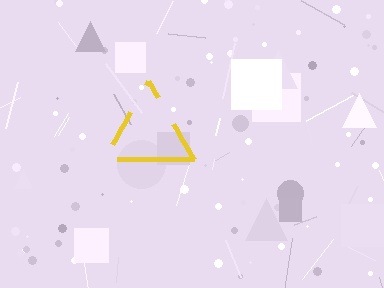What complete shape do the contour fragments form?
The contour fragments form a triangle.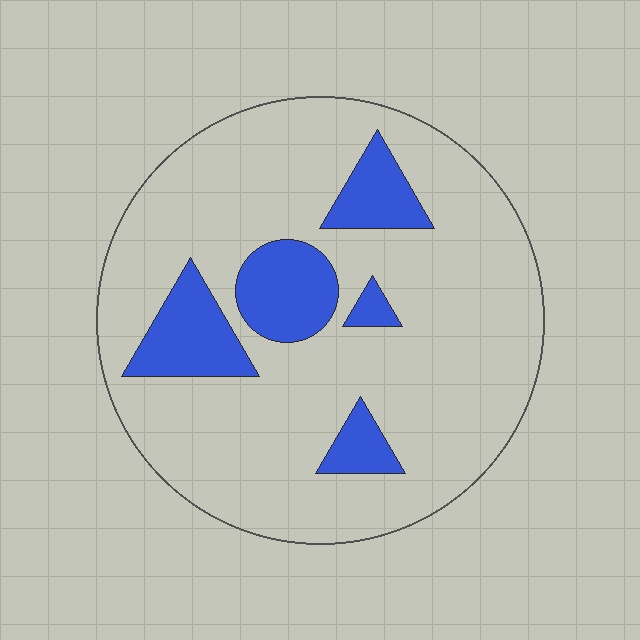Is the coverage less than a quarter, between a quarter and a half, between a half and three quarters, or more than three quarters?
Less than a quarter.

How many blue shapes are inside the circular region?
5.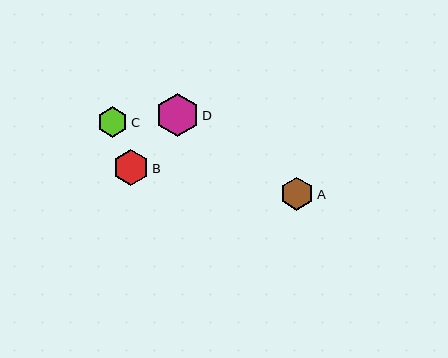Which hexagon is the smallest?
Hexagon C is the smallest with a size of approximately 31 pixels.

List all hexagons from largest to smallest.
From largest to smallest: D, B, A, C.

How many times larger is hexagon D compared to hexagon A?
Hexagon D is approximately 1.3 times the size of hexagon A.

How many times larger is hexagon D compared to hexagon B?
Hexagon D is approximately 1.2 times the size of hexagon B.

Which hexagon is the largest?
Hexagon D is the largest with a size of approximately 43 pixels.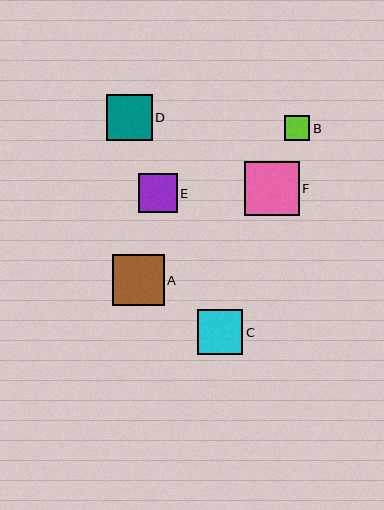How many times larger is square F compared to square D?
Square F is approximately 1.2 times the size of square D.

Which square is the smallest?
Square B is the smallest with a size of approximately 26 pixels.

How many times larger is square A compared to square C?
Square A is approximately 1.1 times the size of square C.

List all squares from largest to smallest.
From largest to smallest: F, A, D, C, E, B.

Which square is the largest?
Square F is the largest with a size of approximately 54 pixels.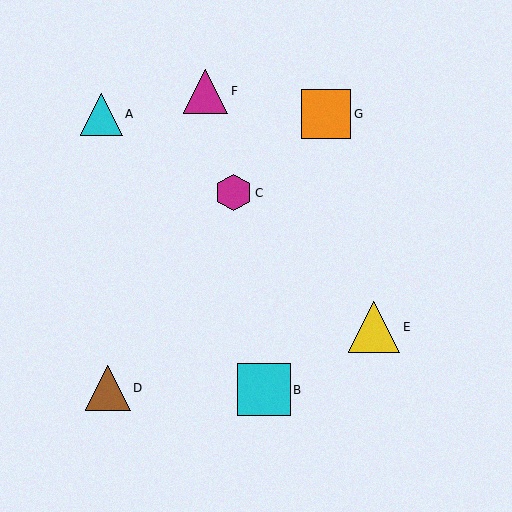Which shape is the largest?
The cyan square (labeled B) is the largest.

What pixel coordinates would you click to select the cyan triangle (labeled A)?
Click at (102, 114) to select the cyan triangle A.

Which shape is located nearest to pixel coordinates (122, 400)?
The brown triangle (labeled D) at (108, 388) is nearest to that location.